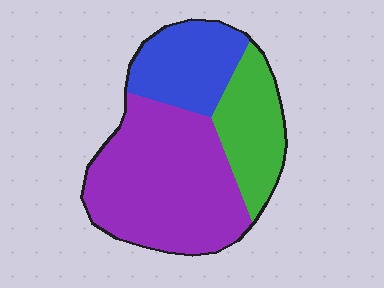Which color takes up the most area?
Purple, at roughly 55%.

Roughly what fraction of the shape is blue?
Blue covers about 25% of the shape.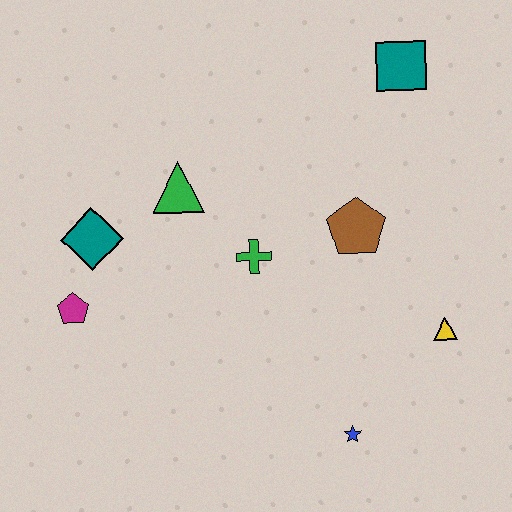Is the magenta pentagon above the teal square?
No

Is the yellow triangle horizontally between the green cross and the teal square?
No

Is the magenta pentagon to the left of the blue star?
Yes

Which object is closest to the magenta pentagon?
The teal diamond is closest to the magenta pentagon.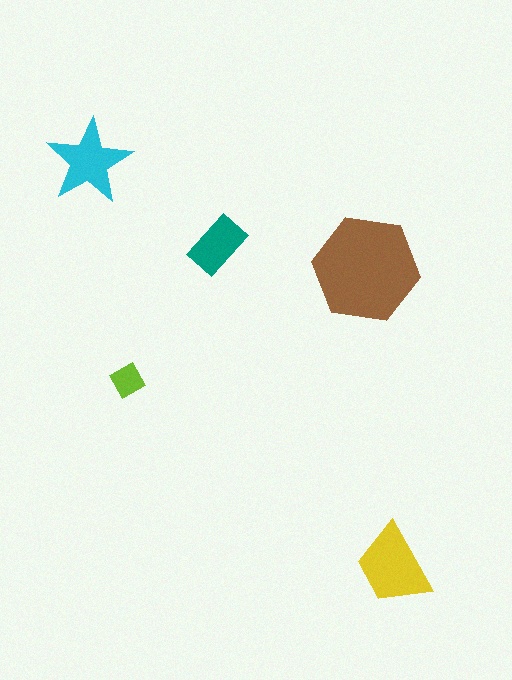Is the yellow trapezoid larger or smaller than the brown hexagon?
Smaller.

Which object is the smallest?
The lime diamond.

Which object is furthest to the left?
The cyan star is leftmost.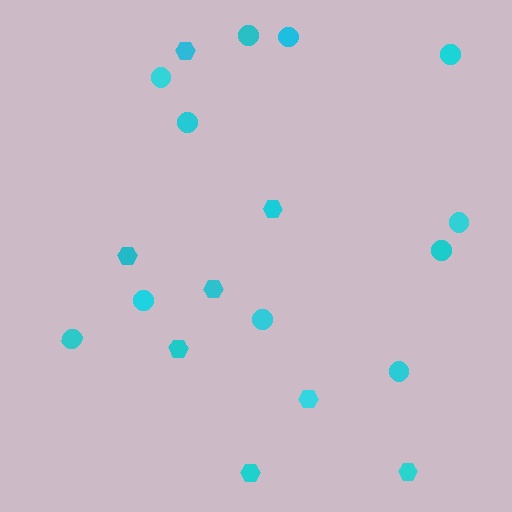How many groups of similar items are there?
There are 2 groups: one group of circles (11) and one group of hexagons (8).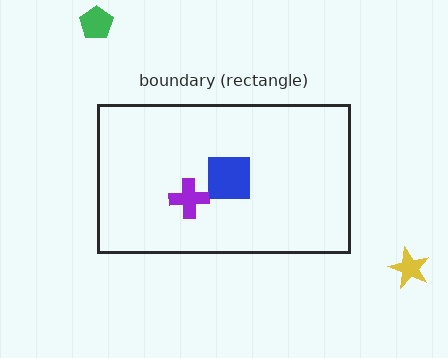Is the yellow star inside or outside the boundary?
Outside.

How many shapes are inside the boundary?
2 inside, 2 outside.